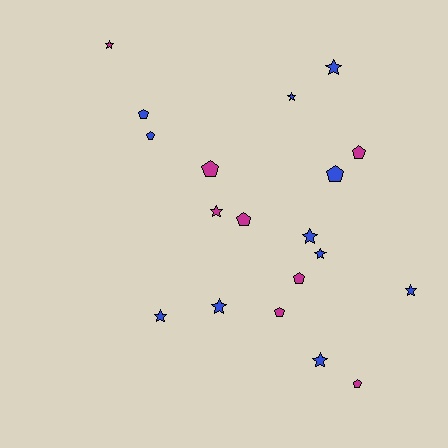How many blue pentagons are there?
There are 3 blue pentagons.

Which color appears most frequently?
Blue, with 11 objects.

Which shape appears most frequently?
Star, with 10 objects.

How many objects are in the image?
There are 19 objects.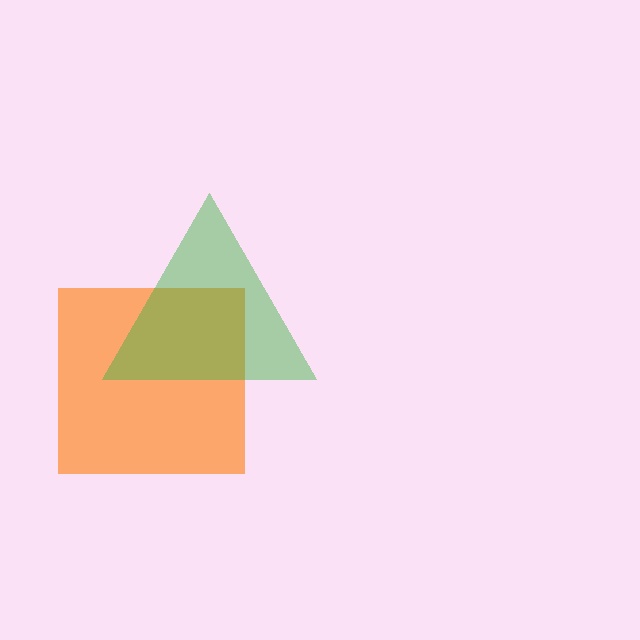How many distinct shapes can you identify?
There are 2 distinct shapes: an orange square, a green triangle.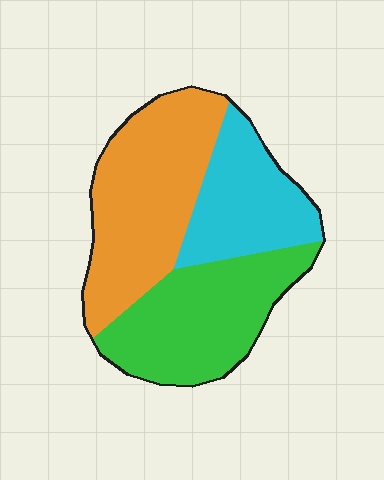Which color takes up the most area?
Orange, at roughly 40%.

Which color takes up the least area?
Cyan, at roughly 25%.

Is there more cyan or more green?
Green.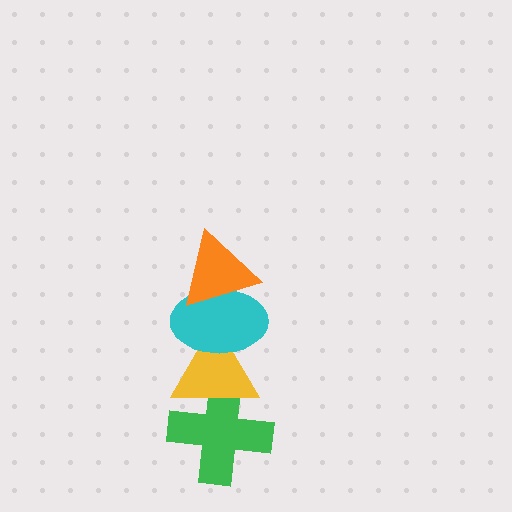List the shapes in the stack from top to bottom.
From top to bottom: the orange triangle, the cyan ellipse, the yellow triangle, the green cross.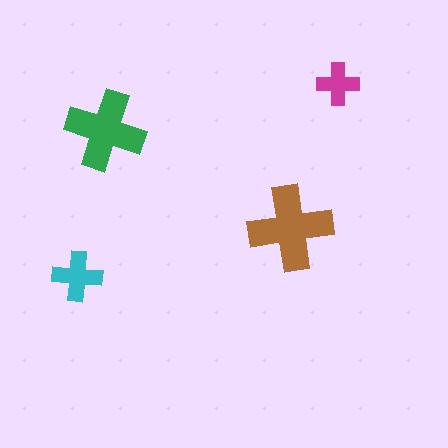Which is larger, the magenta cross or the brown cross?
The brown one.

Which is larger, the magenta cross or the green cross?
The green one.